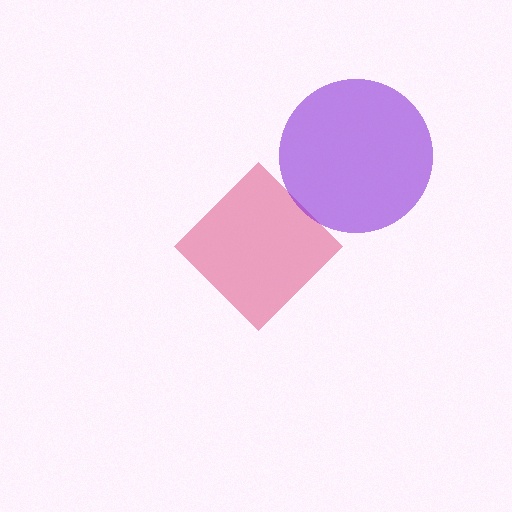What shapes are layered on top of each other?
The layered shapes are: a pink diamond, a purple circle.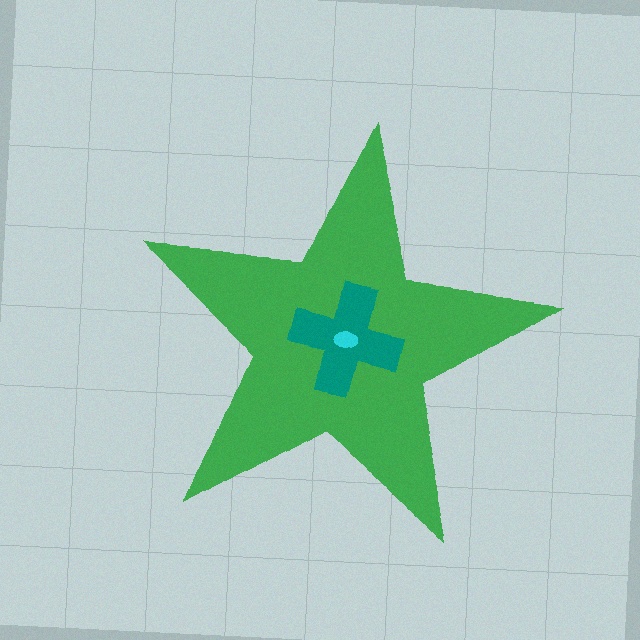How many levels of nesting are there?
3.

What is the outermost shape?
The green star.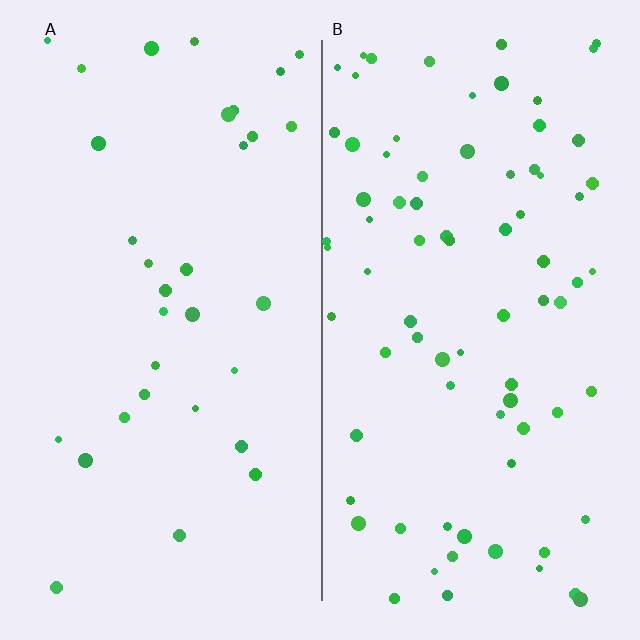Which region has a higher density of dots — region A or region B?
B (the right).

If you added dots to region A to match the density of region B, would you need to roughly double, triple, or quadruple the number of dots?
Approximately double.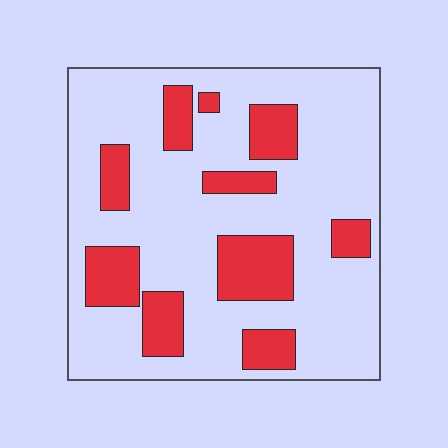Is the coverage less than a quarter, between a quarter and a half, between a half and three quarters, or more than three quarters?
Less than a quarter.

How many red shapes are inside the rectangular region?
10.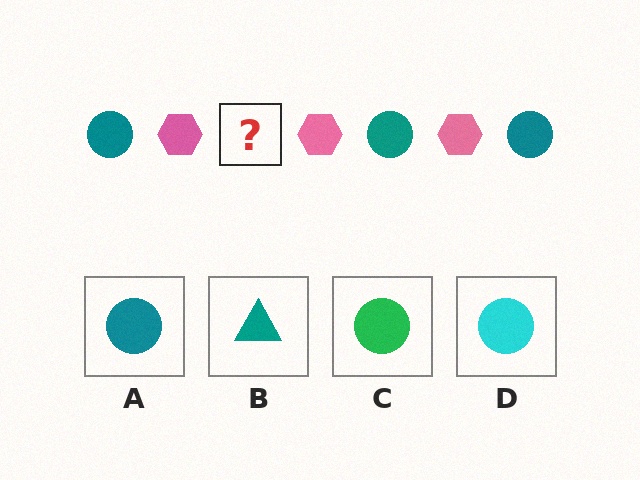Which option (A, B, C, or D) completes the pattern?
A.